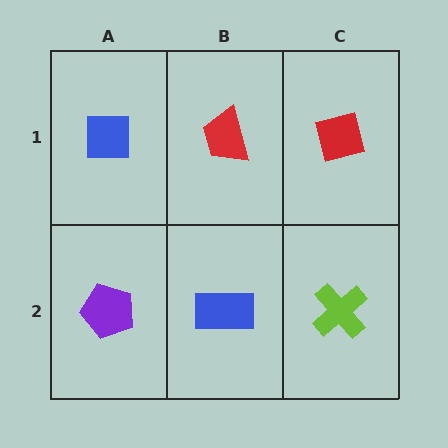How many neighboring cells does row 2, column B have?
3.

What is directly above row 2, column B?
A red trapezoid.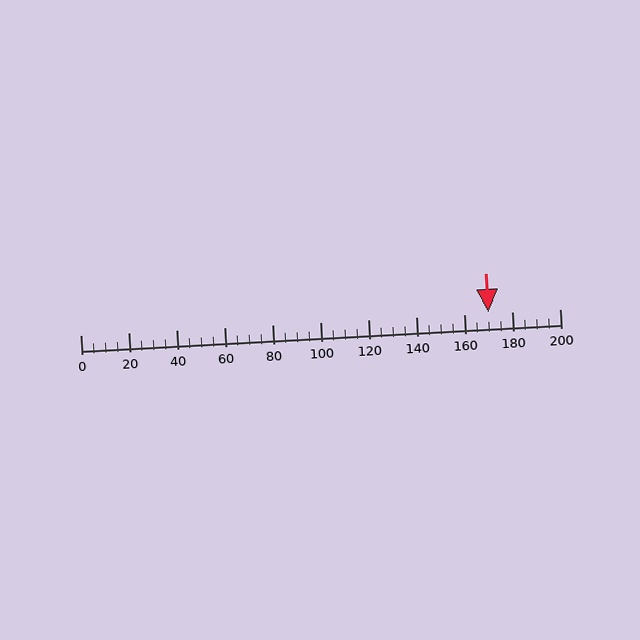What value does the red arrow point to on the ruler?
The red arrow points to approximately 170.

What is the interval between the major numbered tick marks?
The major tick marks are spaced 20 units apart.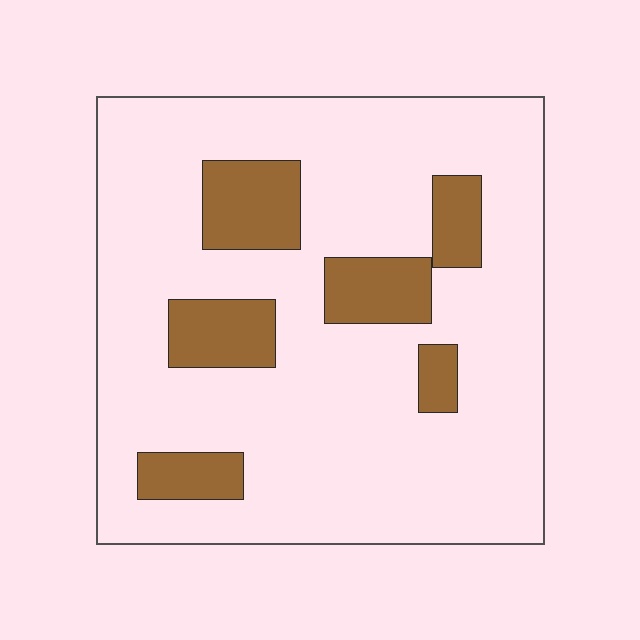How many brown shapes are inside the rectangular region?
6.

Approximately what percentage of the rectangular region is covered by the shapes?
Approximately 20%.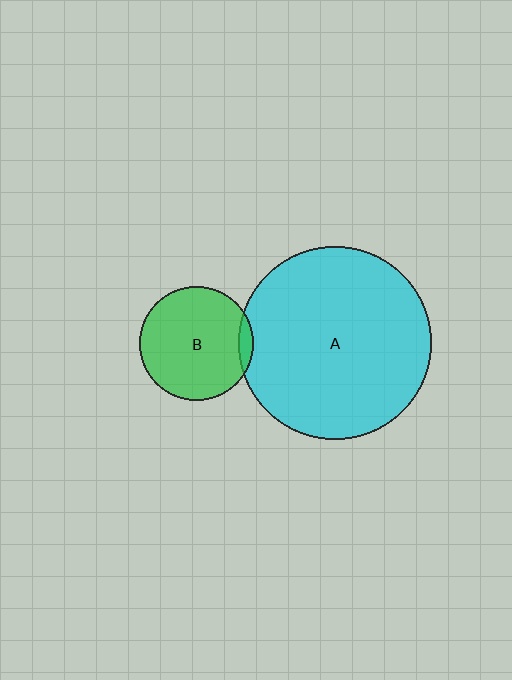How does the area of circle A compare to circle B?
Approximately 2.9 times.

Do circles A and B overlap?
Yes.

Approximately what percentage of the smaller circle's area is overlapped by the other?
Approximately 5%.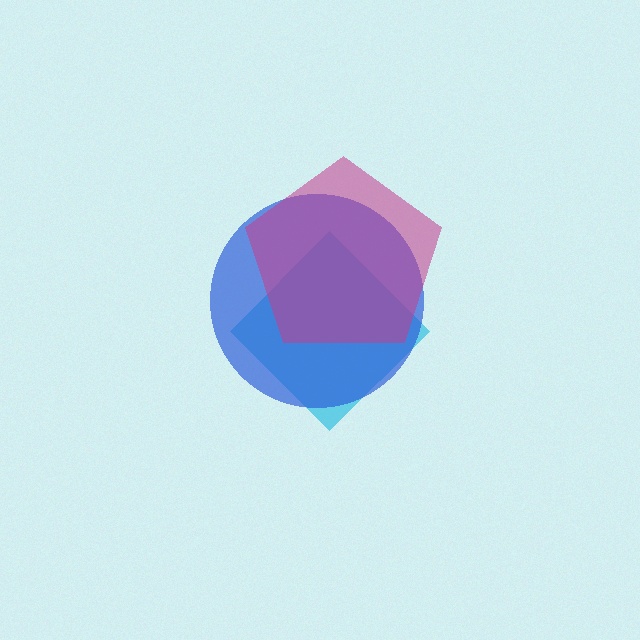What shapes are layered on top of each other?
The layered shapes are: a cyan diamond, a blue circle, a magenta pentagon.